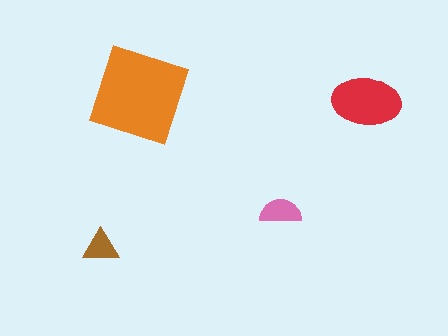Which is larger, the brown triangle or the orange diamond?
The orange diamond.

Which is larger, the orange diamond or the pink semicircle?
The orange diamond.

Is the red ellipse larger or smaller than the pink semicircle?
Larger.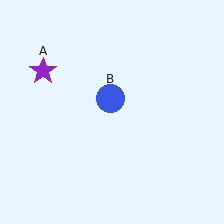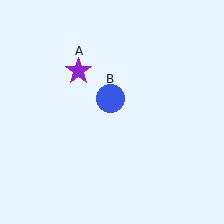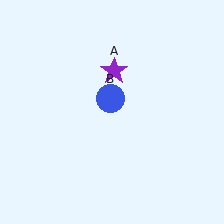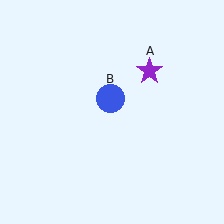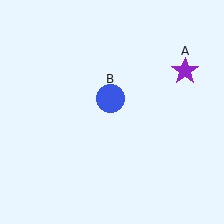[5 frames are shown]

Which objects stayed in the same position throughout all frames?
Blue circle (object B) remained stationary.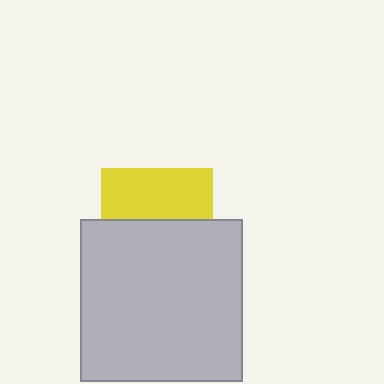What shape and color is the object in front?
The object in front is a light gray square.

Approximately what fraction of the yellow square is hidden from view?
Roughly 54% of the yellow square is hidden behind the light gray square.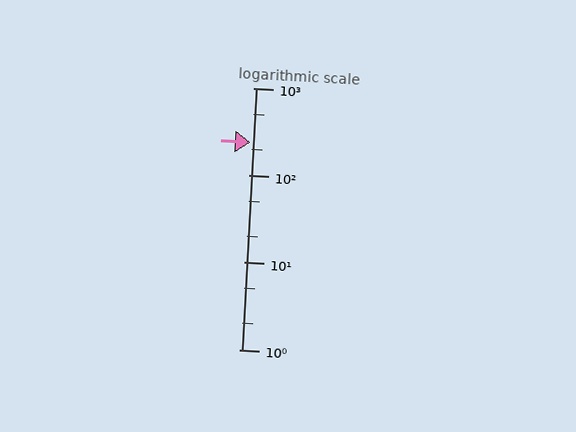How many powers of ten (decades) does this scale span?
The scale spans 3 decades, from 1 to 1000.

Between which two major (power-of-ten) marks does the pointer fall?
The pointer is between 100 and 1000.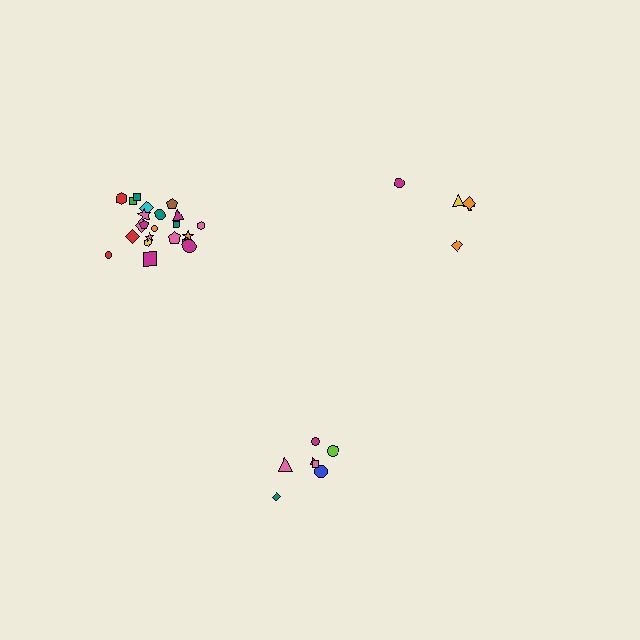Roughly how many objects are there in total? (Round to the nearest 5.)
Roughly 35 objects in total.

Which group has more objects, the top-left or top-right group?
The top-left group.